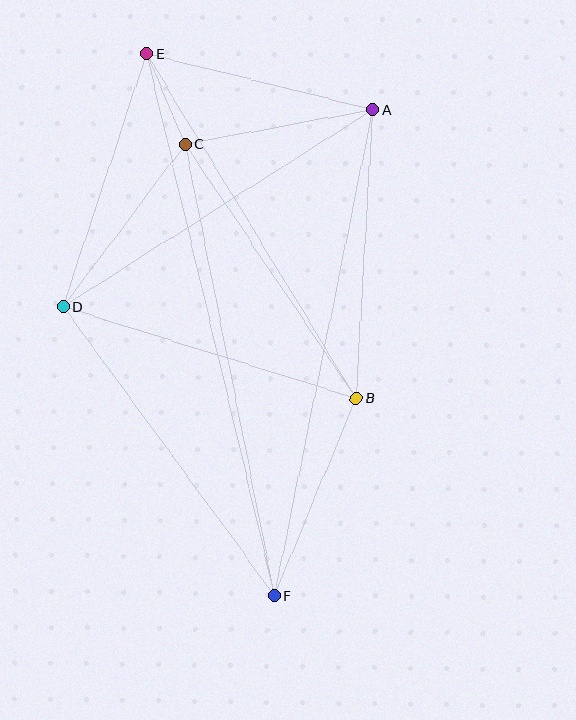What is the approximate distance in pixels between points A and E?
The distance between A and E is approximately 233 pixels.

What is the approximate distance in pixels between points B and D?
The distance between B and D is approximately 307 pixels.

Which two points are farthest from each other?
Points E and F are farthest from each other.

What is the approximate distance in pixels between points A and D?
The distance between A and D is approximately 367 pixels.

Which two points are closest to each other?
Points C and E are closest to each other.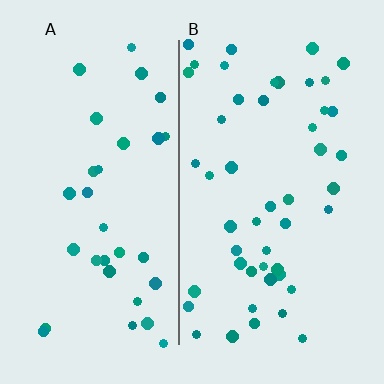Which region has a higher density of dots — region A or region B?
B (the right).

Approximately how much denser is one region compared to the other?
Approximately 1.5× — region B over region A.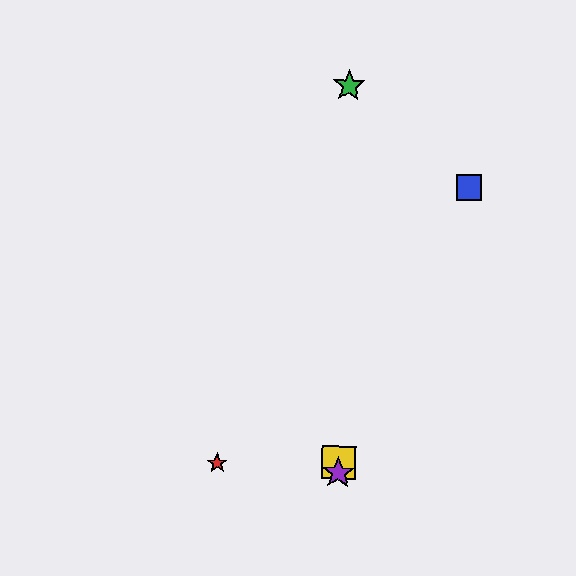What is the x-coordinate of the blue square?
The blue square is at x≈469.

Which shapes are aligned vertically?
The green star, the yellow square, the purple star are aligned vertically.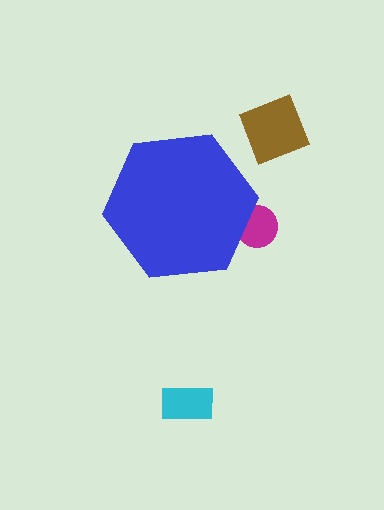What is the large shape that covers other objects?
A blue hexagon.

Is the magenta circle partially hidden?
Yes, the magenta circle is partially hidden behind the blue hexagon.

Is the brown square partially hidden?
No, the brown square is fully visible.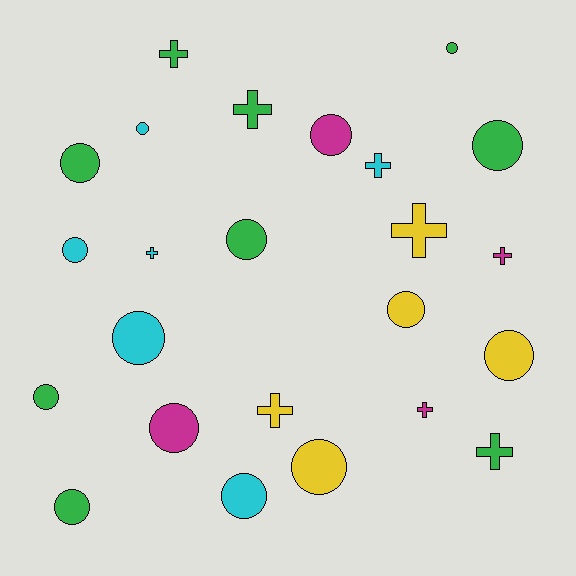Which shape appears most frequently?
Circle, with 15 objects.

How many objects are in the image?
There are 24 objects.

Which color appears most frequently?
Green, with 9 objects.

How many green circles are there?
There are 6 green circles.